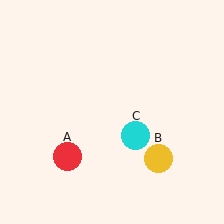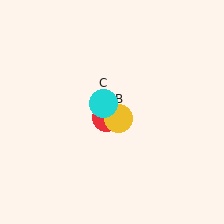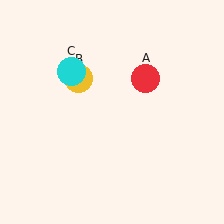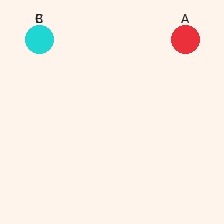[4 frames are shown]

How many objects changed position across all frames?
3 objects changed position: red circle (object A), yellow circle (object B), cyan circle (object C).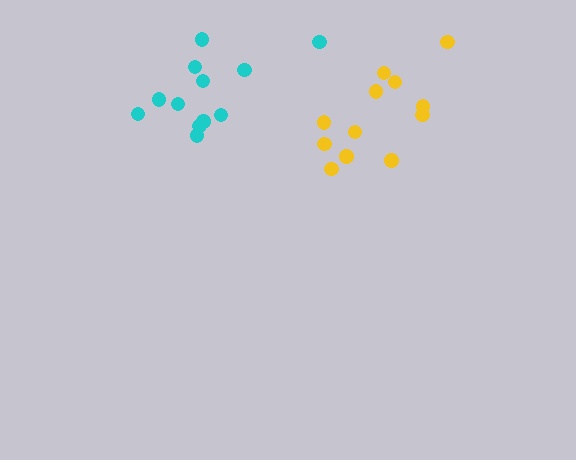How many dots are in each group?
Group 1: 12 dots, Group 2: 12 dots (24 total).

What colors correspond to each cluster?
The clusters are colored: yellow, cyan.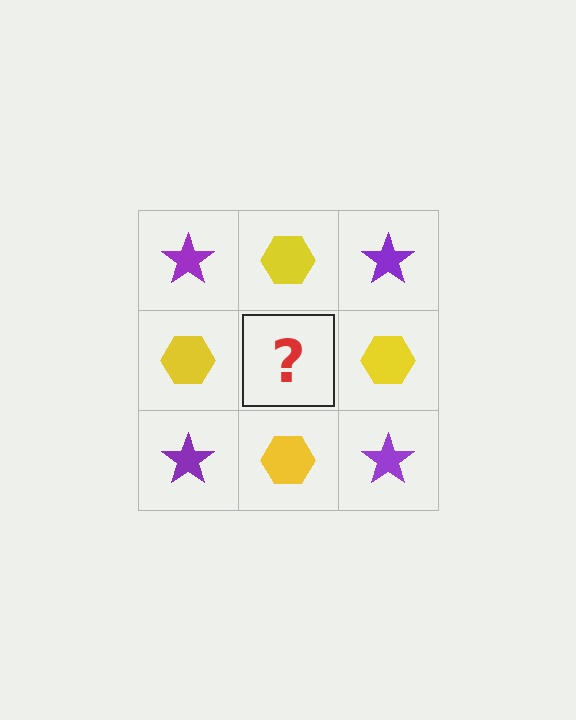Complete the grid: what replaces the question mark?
The question mark should be replaced with a purple star.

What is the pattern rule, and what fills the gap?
The rule is that it alternates purple star and yellow hexagon in a checkerboard pattern. The gap should be filled with a purple star.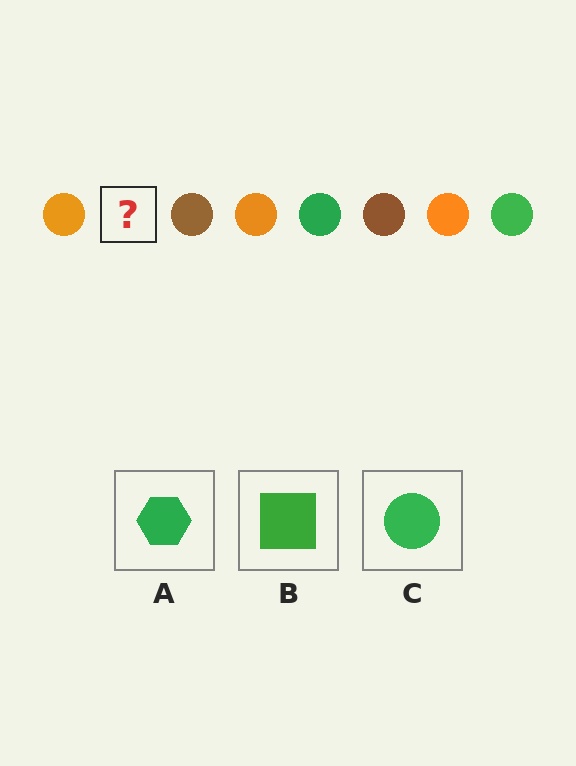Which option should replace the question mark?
Option C.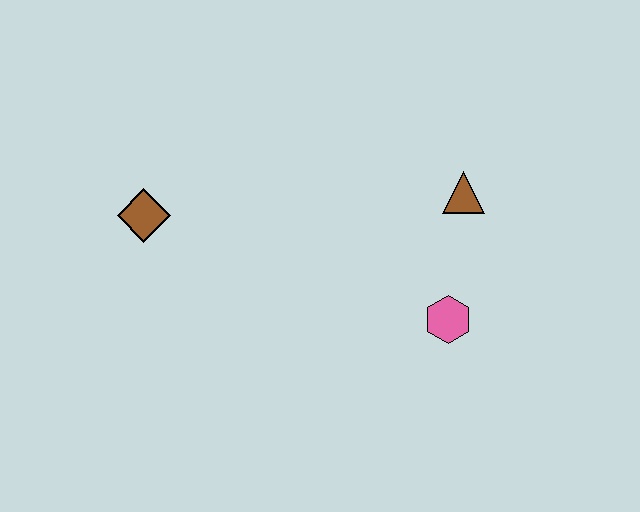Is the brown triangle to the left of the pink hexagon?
No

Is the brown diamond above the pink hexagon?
Yes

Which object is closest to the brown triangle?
The pink hexagon is closest to the brown triangle.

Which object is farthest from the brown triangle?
The brown diamond is farthest from the brown triangle.